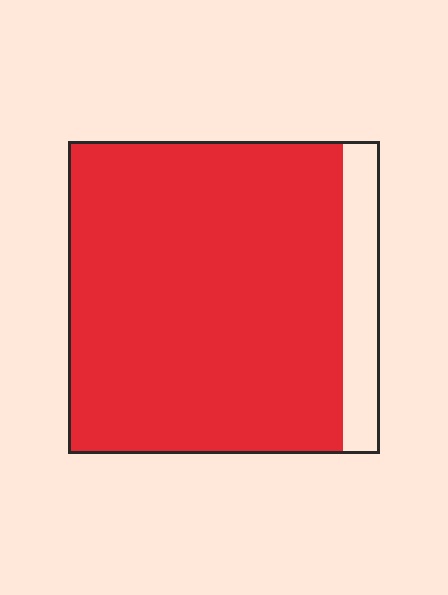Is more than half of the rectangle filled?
Yes.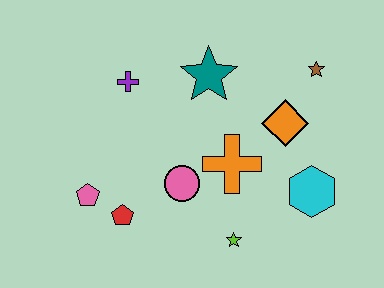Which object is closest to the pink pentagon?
The red pentagon is closest to the pink pentagon.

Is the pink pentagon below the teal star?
Yes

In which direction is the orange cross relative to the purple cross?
The orange cross is to the right of the purple cross.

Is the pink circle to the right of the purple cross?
Yes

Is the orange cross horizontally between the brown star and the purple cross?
Yes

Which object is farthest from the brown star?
The pink pentagon is farthest from the brown star.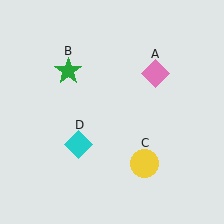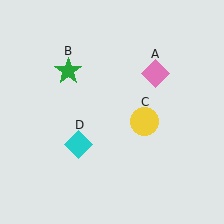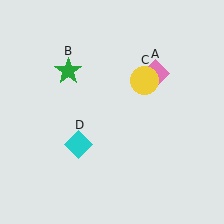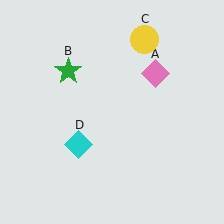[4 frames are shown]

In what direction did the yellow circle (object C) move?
The yellow circle (object C) moved up.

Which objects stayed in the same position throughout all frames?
Pink diamond (object A) and green star (object B) and cyan diamond (object D) remained stationary.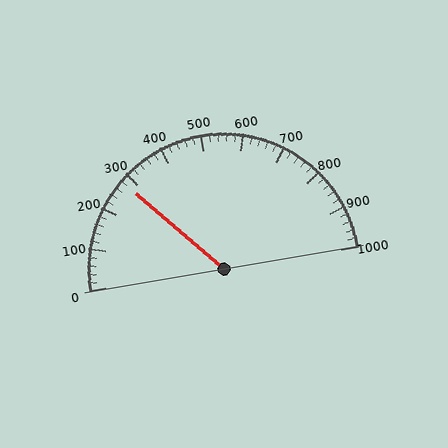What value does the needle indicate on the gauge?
The needle indicates approximately 280.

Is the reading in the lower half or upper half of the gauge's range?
The reading is in the lower half of the range (0 to 1000).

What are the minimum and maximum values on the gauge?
The gauge ranges from 0 to 1000.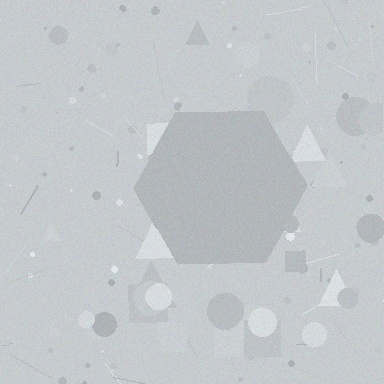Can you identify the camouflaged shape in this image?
The camouflaged shape is a hexagon.